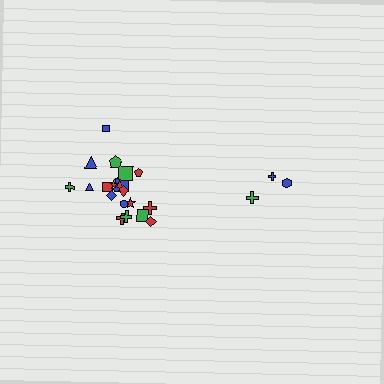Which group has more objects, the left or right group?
The left group.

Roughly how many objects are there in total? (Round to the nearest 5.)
Roughly 25 objects in total.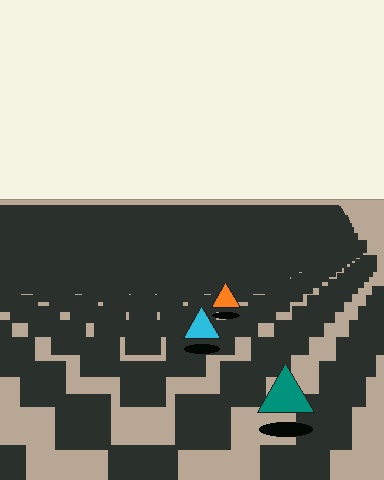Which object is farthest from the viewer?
The orange triangle is farthest from the viewer. It appears smaller and the ground texture around it is denser.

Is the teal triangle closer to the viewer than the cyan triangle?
Yes. The teal triangle is closer — you can tell from the texture gradient: the ground texture is coarser near it.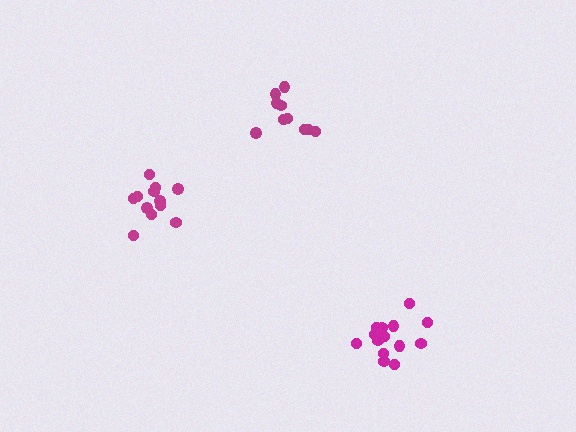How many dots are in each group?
Group 1: 10 dots, Group 2: 15 dots, Group 3: 12 dots (37 total).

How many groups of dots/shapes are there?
There are 3 groups.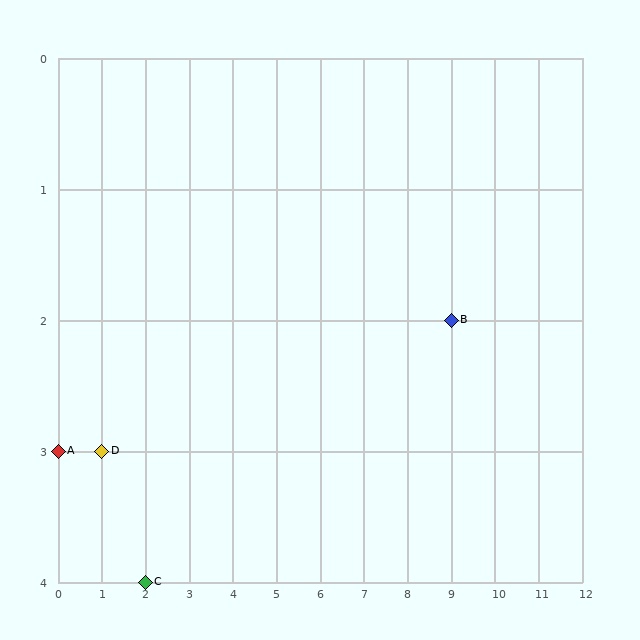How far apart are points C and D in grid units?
Points C and D are 1 column and 1 row apart (about 1.4 grid units diagonally).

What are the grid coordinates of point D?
Point D is at grid coordinates (1, 3).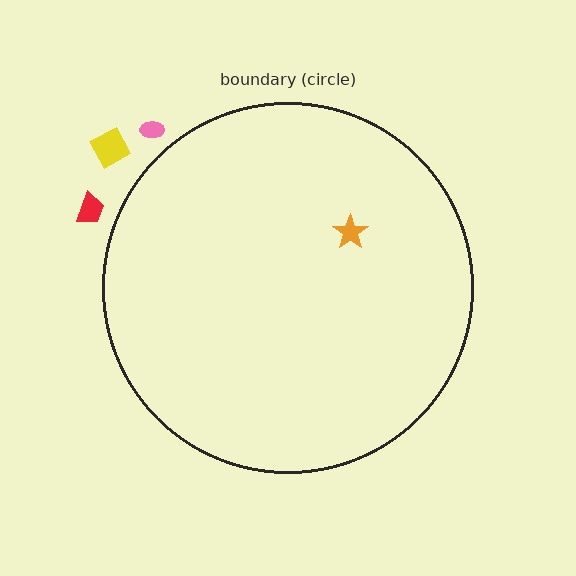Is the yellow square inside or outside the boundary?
Outside.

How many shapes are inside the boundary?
1 inside, 3 outside.